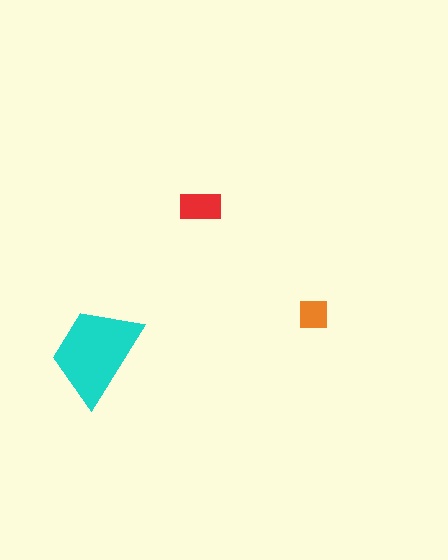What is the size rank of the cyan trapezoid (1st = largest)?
1st.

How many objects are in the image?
There are 3 objects in the image.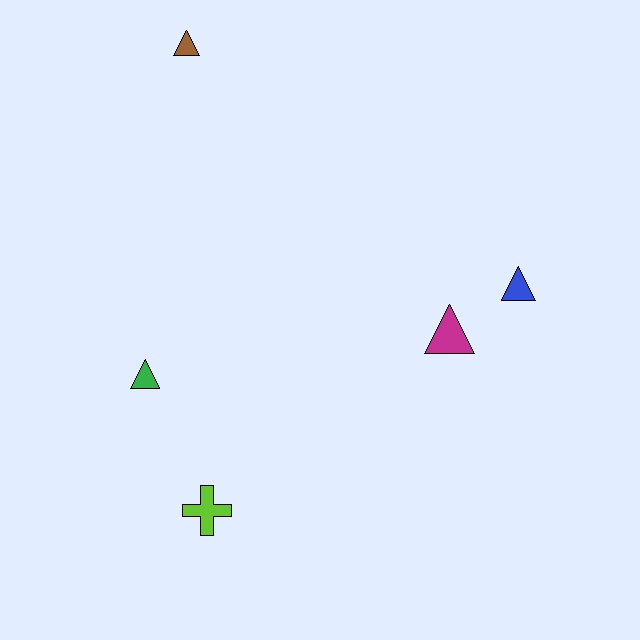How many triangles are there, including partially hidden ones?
There are 4 triangles.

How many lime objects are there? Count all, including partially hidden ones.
There is 1 lime object.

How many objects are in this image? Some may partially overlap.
There are 5 objects.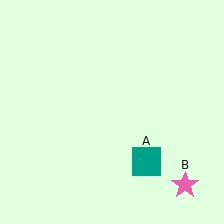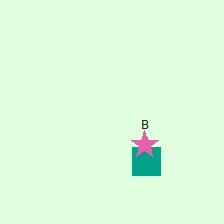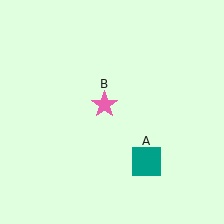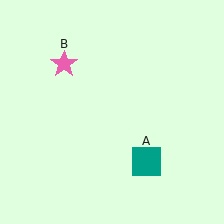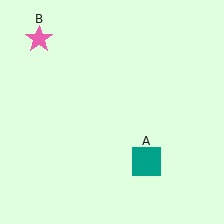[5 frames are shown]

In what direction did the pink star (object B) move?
The pink star (object B) moved up and to the left.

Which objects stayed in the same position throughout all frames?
Teal square (object A) remained stationary.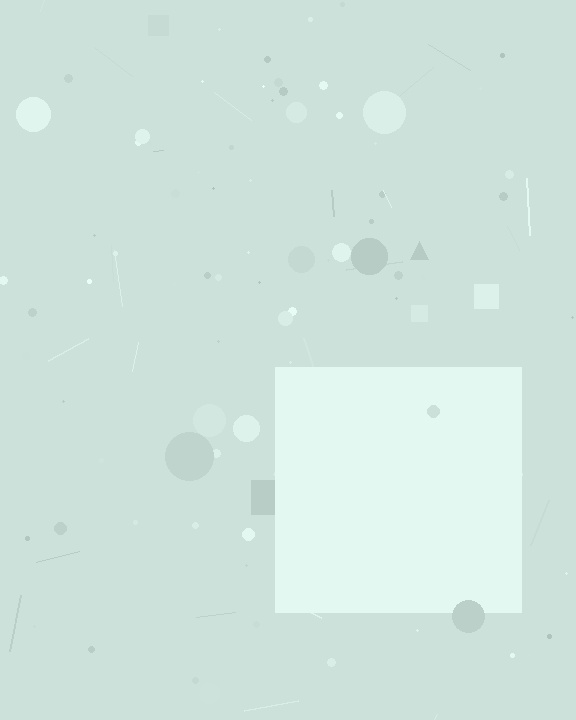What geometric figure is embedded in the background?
A square is embedded in the background.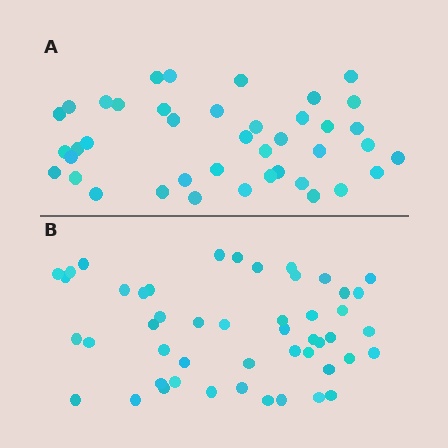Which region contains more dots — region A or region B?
Region B (the bottom region) has more dots.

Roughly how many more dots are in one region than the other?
Region B has roughly 8 or so more dots than region A.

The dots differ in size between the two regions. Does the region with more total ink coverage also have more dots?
No. Region A has more total ink coverage because its dots are larger, but region B actually contains more individual dots. Total area can be misleading — the number of items is what matters here.